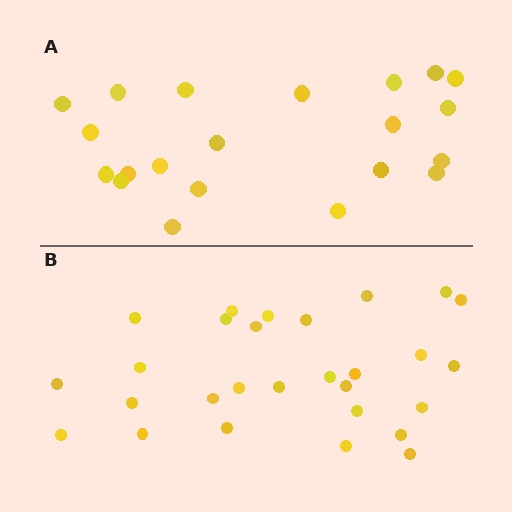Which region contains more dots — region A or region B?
Region B (the bottom region) has more dots.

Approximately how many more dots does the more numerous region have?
Region B has roughly 8 or so more dots than region A.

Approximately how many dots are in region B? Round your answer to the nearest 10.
About 30 dots. (The exact count is 28, which rounds to 30.)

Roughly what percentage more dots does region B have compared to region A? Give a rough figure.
About 35% more.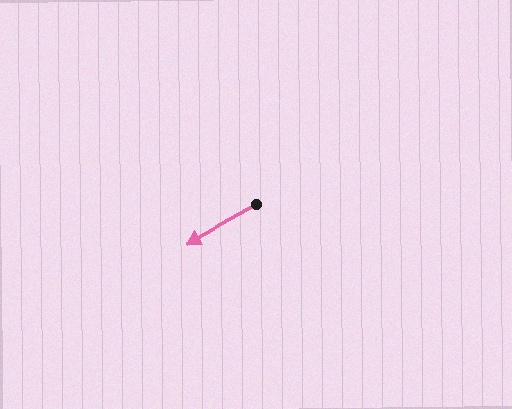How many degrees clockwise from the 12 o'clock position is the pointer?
Approximately 241 degrees.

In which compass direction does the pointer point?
Southwest.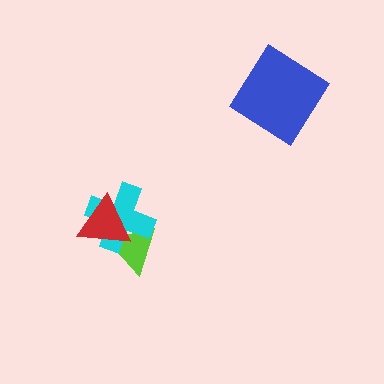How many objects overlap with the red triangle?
2 objects overlap with the red triangle.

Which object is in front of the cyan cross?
The red triangle is in front of the cyan cross.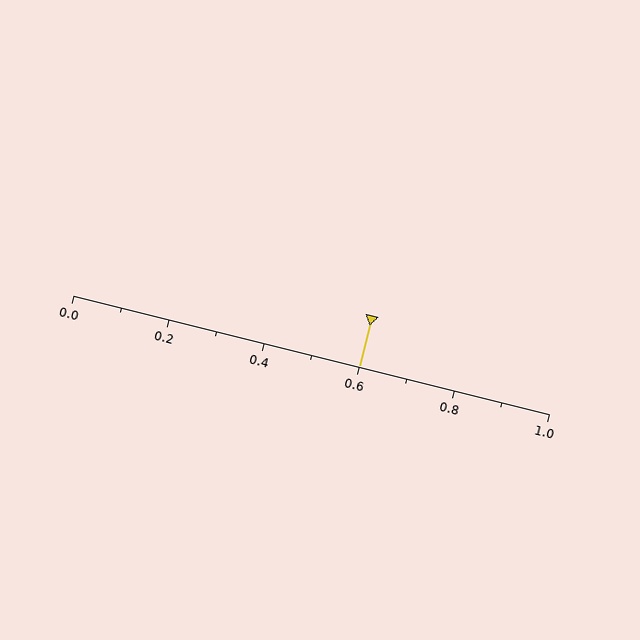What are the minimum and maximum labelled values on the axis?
The axis runs from 0.0 to 1.0.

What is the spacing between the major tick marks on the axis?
The major ticks are spaced 0.2 apart.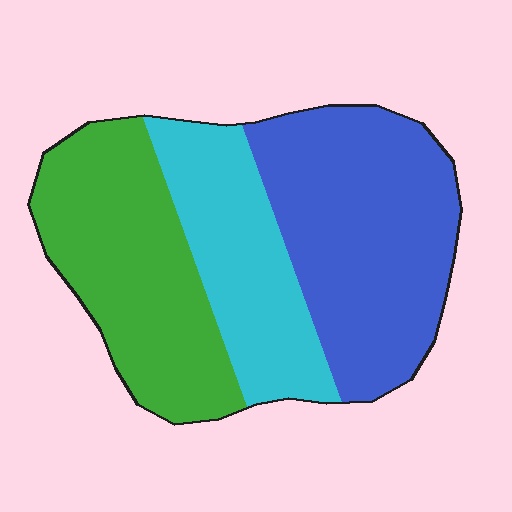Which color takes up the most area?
Blue, at roughly 40%.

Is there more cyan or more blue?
Blue.